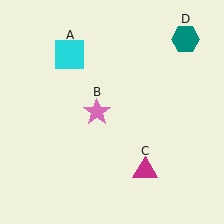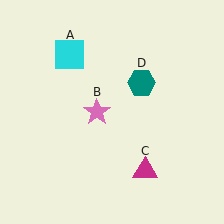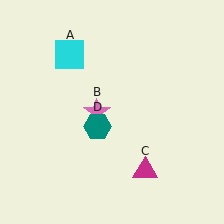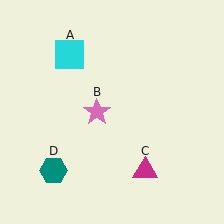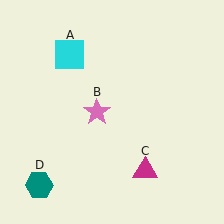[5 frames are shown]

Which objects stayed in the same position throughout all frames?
Cyan square (object A) and pink star (object B) and magenta triangle (object C) remained stationary.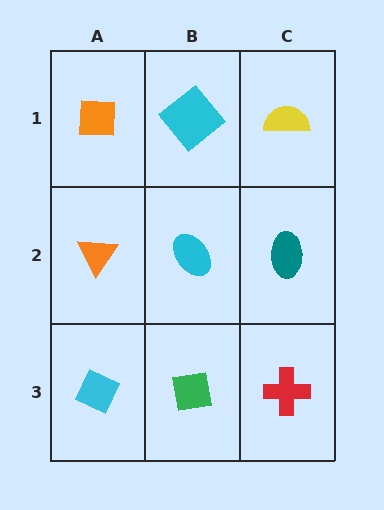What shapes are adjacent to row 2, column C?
A yellow semicircle (row 1, column C), a red cross (row 3, column C), a cyan ellipse (row 2, column B).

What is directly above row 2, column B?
A cyan diamond.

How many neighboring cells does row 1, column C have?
2.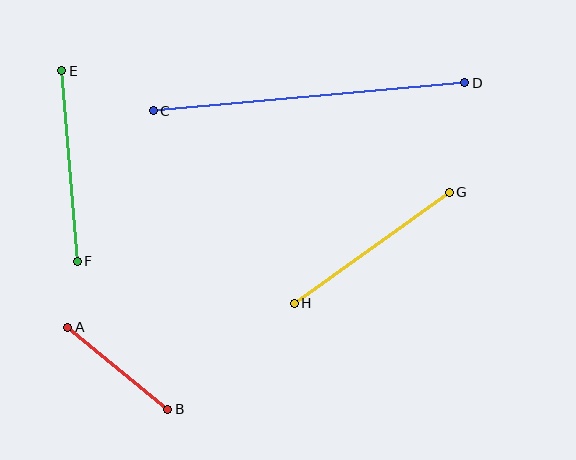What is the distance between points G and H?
The distance is approximately 190 pixels.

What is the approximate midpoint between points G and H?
The midpoint is at approximately (372, 248) pixels.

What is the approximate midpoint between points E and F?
The midpoint is at approximately (69, 166) pixels.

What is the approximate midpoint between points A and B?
The midpoint is at approximately (118, 368) pixels.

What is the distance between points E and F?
The distance is approximately 191 pixels.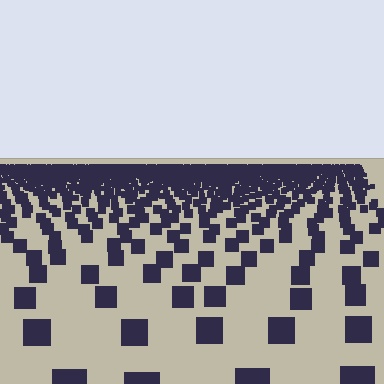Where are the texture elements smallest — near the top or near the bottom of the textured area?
Near the top.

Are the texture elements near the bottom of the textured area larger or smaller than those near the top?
Larger. Near the bottom, elements are closer to the viewer and appear at a bigger on-screen size.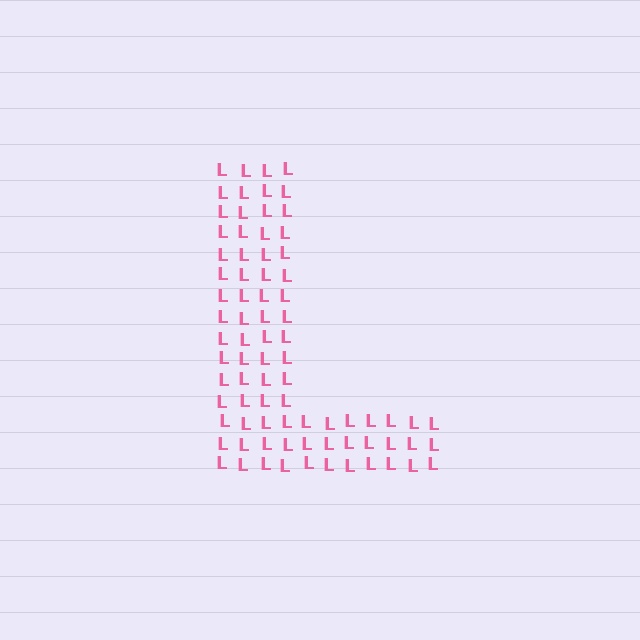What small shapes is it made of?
It is made of small letter L's.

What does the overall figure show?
The overall figure shows the letter L.